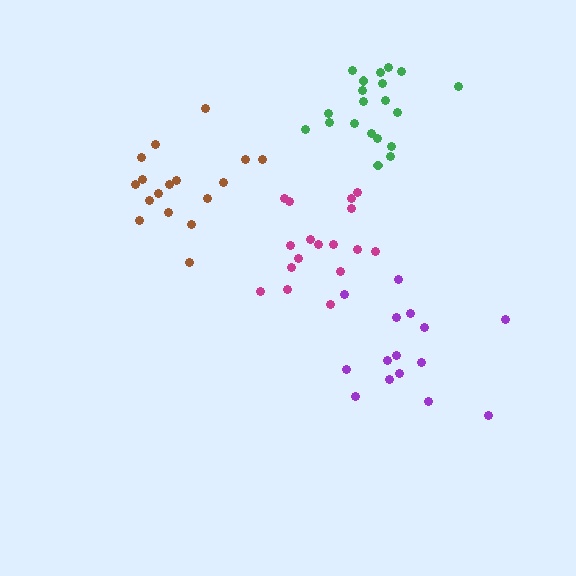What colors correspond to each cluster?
The clusters are colored: green, brown, magenta, purple.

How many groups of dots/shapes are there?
There are 4 groups.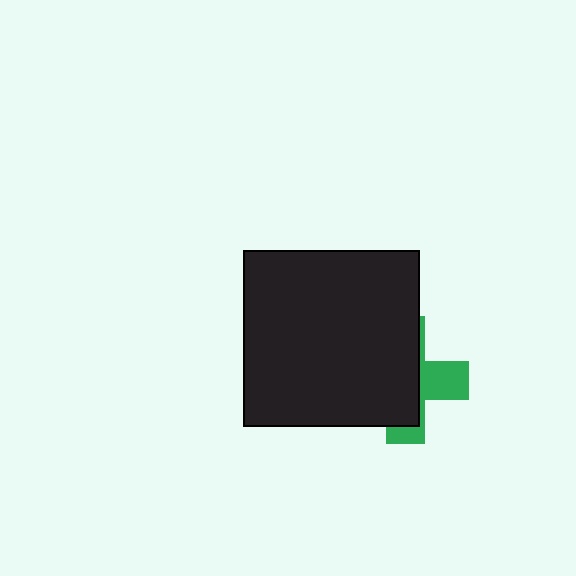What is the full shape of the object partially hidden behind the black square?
The partially hidden object is a green cross.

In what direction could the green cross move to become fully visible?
The green cross could move right. That would shift it out from behind the black square entirely.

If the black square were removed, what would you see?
You would see the complete green cross.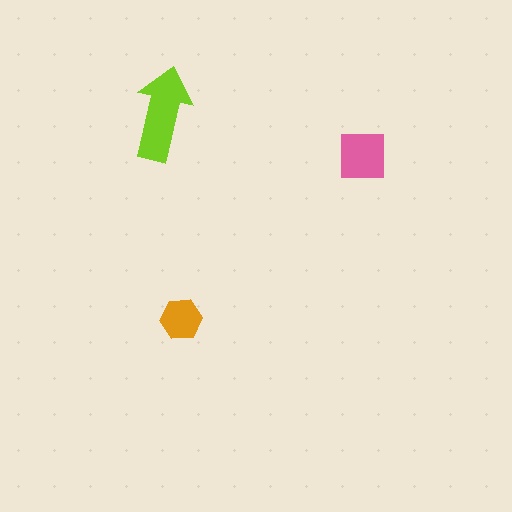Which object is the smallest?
The orange hexagon.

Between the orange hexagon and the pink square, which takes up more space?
The pink square.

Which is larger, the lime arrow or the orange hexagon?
The lime arrow.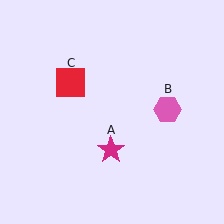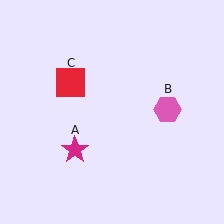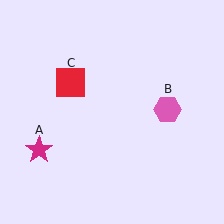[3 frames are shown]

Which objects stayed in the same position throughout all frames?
Pink hexagon (object B) and red square (object C) remained stationary.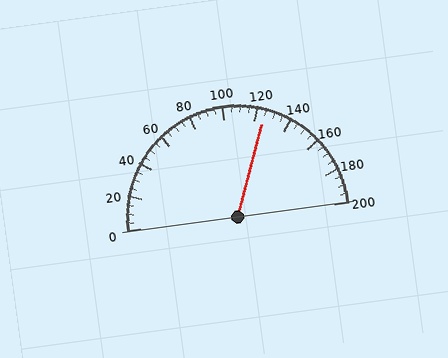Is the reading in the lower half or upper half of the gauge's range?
The reading is in the upper half of the range (0 to 200).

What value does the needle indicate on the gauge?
The needle indicates approximately 125.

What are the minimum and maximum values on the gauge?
The gauge ranges from 0 to 200.